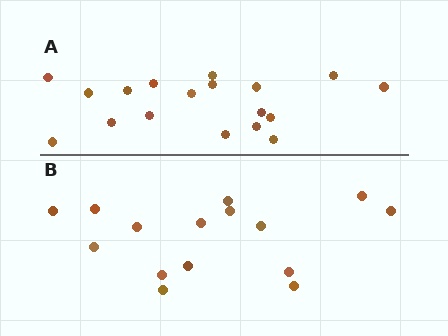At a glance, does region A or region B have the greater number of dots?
Region A (the top region) has more dots.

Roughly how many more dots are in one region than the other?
Region A has just a few more — roughly 2 or 3 more dots than region B.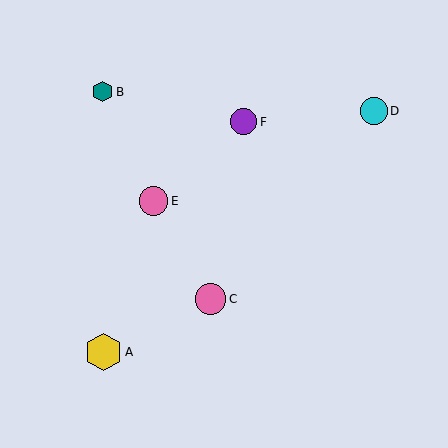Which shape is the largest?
The yellow hexagon (labeled A) is the largest.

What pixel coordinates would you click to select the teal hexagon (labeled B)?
Click at (103, 92) to select the teal hexagon B.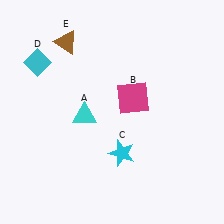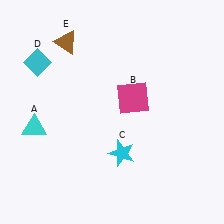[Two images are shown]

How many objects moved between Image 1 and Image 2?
1 object moved between the two images.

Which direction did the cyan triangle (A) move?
The cyan triangle (A) moved left.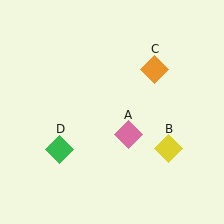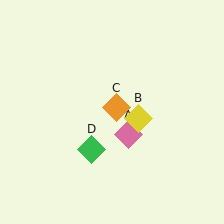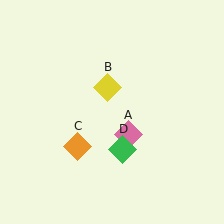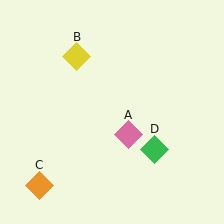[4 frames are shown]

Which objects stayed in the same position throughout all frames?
Pink diamond (object A) remained stationary.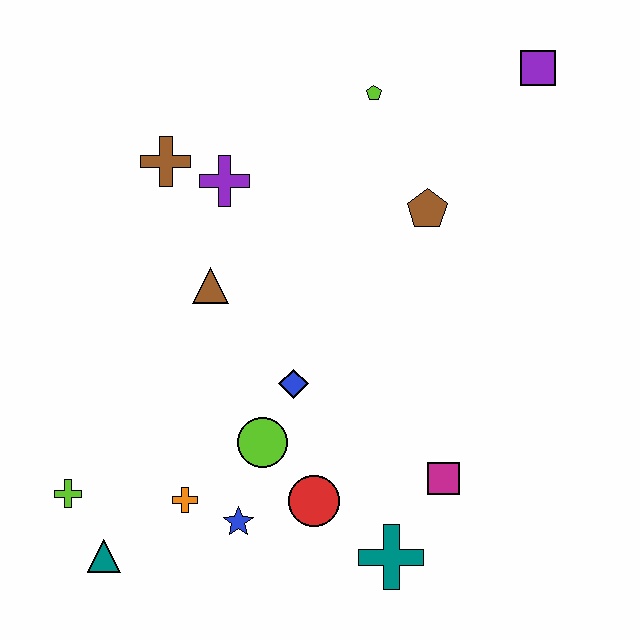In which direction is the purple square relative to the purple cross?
The purple square is to the right of the purple cross.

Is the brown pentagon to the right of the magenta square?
No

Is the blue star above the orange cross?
No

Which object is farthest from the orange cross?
The purple square is farthest from the orange cross.